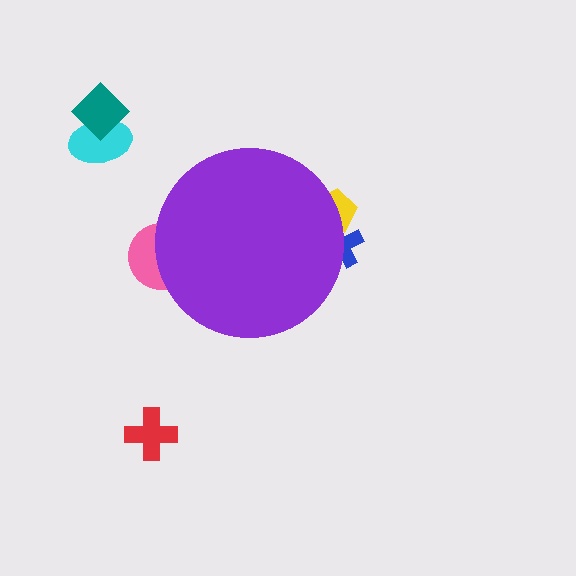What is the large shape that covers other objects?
A purple circle.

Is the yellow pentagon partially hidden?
Yes, the yellow pentagon is partially hidden behind the purple circle.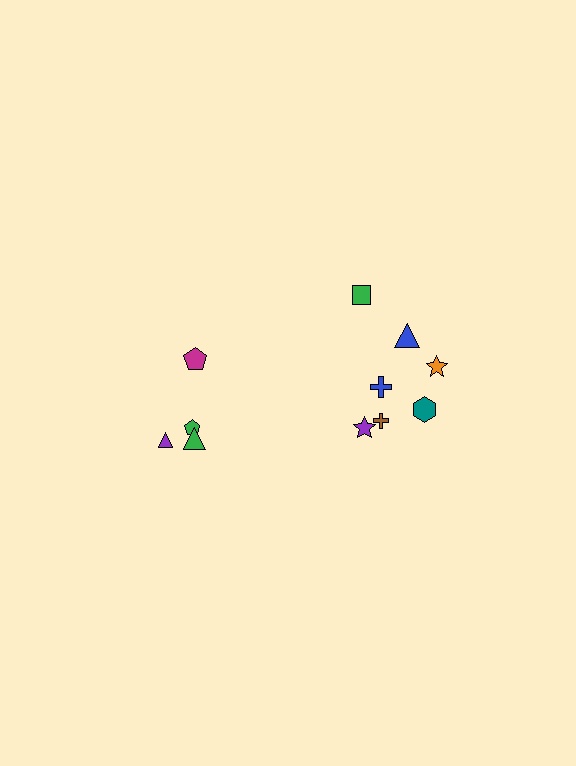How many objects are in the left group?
There are 4 objects.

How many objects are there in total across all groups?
There are 11 objects.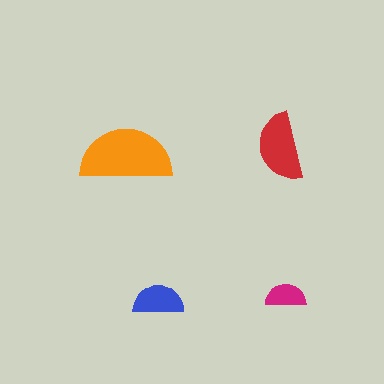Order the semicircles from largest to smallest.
the orange one, the red one, the blue one, the magenta one.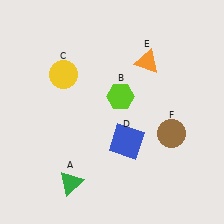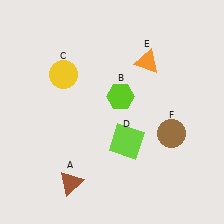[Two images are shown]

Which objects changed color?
A changed from green to brown. D changed from blue to lime.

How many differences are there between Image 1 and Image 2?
There are 2 differences between the two images.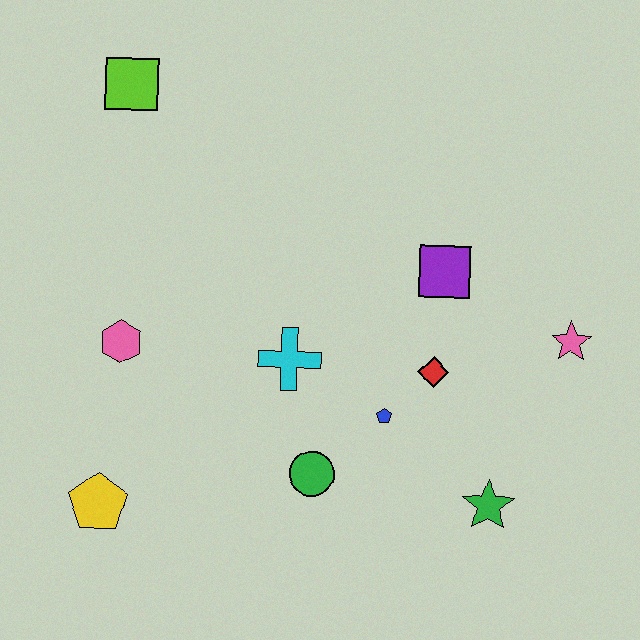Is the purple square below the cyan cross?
No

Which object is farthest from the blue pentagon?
The lime square is farthest from the blue pentagon.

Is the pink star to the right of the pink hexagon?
Yes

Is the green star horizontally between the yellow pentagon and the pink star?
Yes